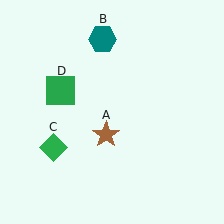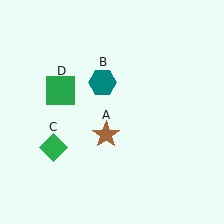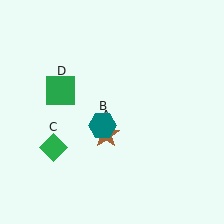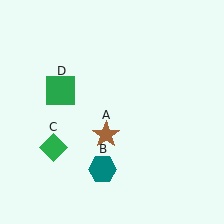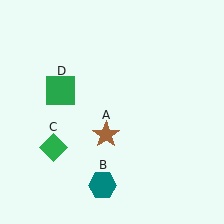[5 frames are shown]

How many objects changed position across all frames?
1 object changed position: teal hexagon (object B).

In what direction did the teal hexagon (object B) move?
The teal hexagon (object B) moved down.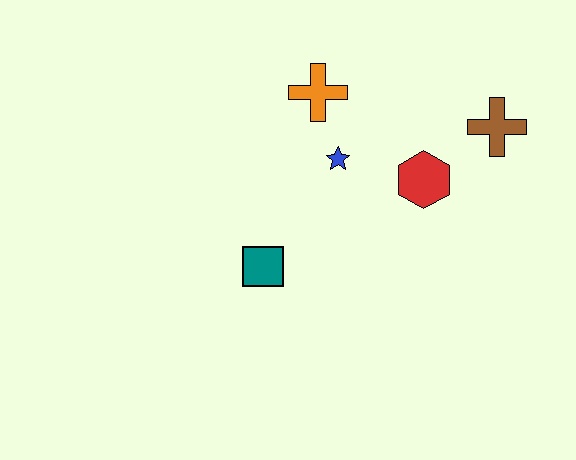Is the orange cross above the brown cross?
Yes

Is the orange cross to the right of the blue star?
No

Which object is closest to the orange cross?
The blue star is closest to the orange cross.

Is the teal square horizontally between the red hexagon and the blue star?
No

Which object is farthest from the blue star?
The brown cross is farthest from the blue star.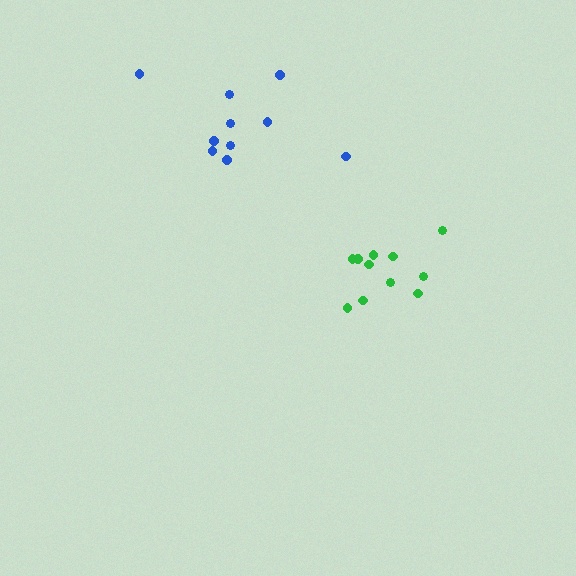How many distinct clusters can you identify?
There are 2 distinct clusters.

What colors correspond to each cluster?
The clusters are colored: blue, green.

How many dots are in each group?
Group 1: 10 dots, Group 2: 11 dots (21 total).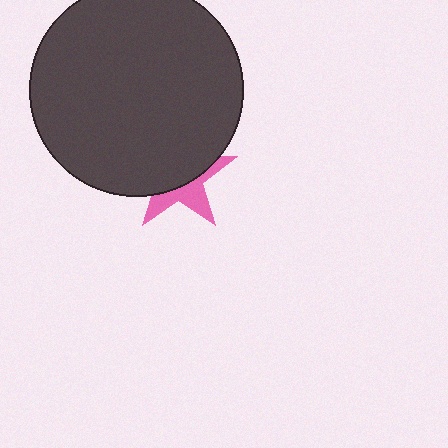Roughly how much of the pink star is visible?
A small part of it is visible (roughly 38%).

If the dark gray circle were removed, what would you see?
You would see the complete pink star.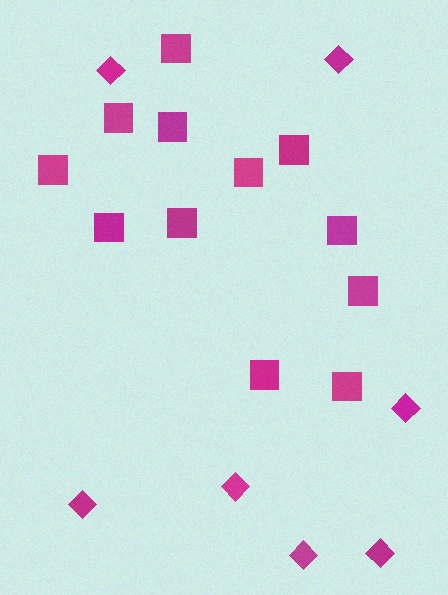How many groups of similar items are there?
There are 2 groups: one group of diamonds (7) and one group of squares (12).